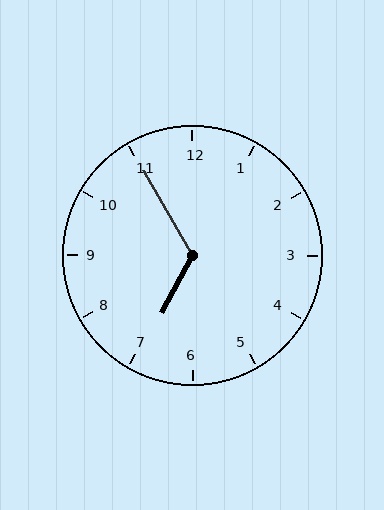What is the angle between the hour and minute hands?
Approximately 122 degrees.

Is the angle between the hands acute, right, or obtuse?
It is obtuse.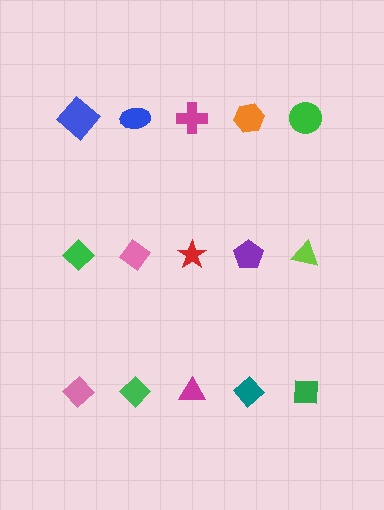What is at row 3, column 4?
A teal diamond.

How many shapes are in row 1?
5 shapes.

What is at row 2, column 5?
A lime triangle.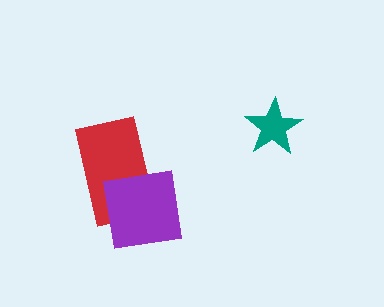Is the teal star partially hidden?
No, no other shape covers it.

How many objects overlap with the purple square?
1 object overlaps with the purple square.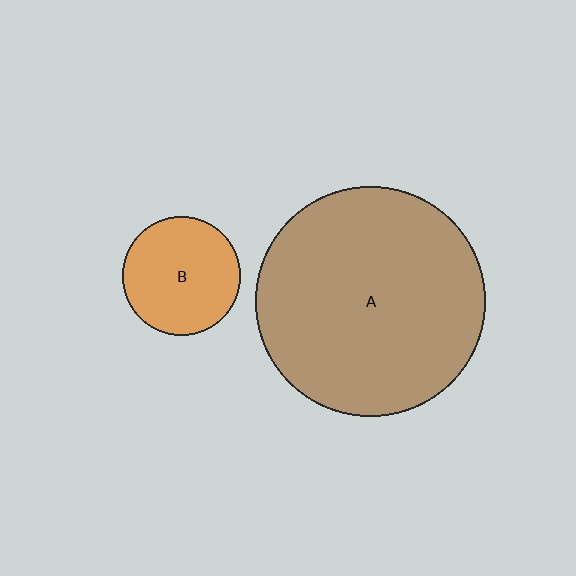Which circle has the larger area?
Circle A (brown).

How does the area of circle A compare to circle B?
Approximately 3.8 times.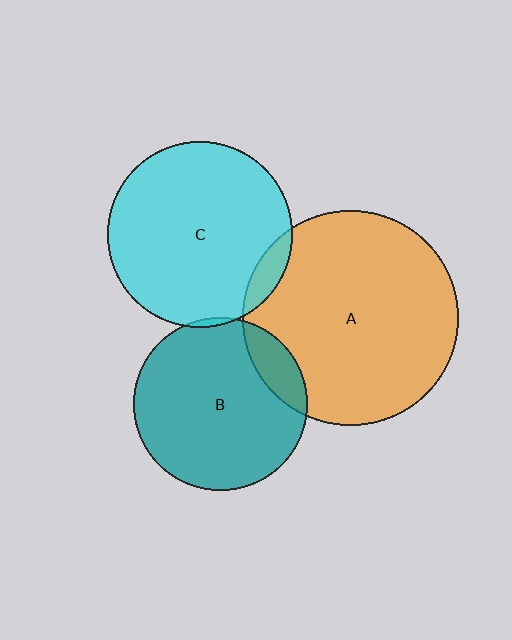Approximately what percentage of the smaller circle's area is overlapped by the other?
Approximately 5%.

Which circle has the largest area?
Circle A (orange).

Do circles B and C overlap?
Yes.